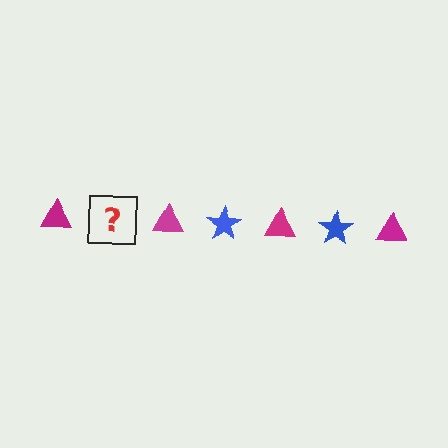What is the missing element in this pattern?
The missing element is a blue star.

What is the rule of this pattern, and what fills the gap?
The rule is that the pattern alternates between magenta triangle and blue star. The gap should be filled with a blue star.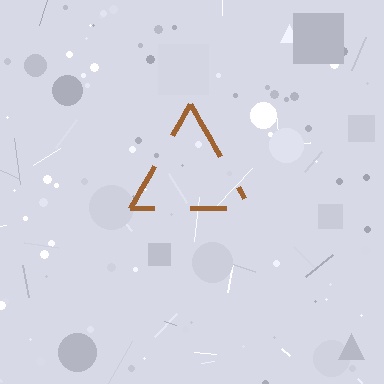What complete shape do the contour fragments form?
The contour fragments form a triangle.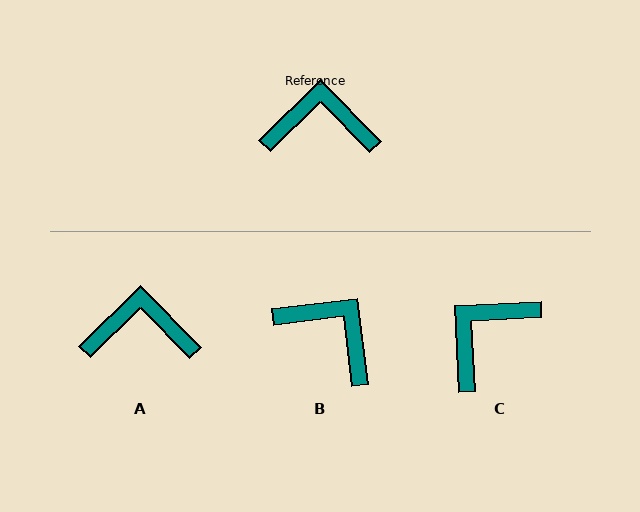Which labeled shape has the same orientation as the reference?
A.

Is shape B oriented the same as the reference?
No, it is off by about 38 degrees.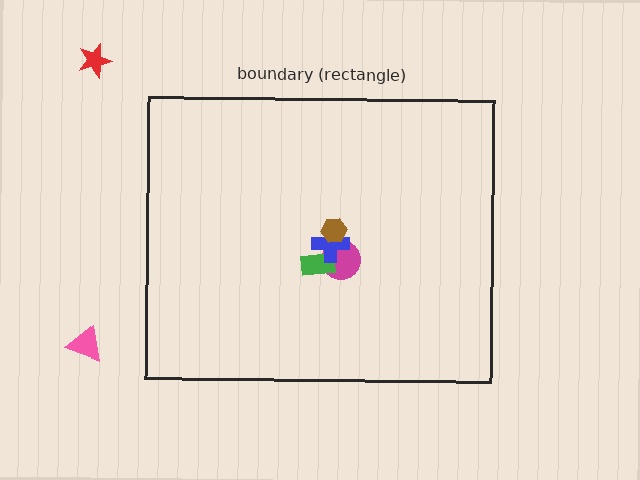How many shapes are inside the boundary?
4 inside, 2 outside.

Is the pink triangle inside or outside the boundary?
Outside.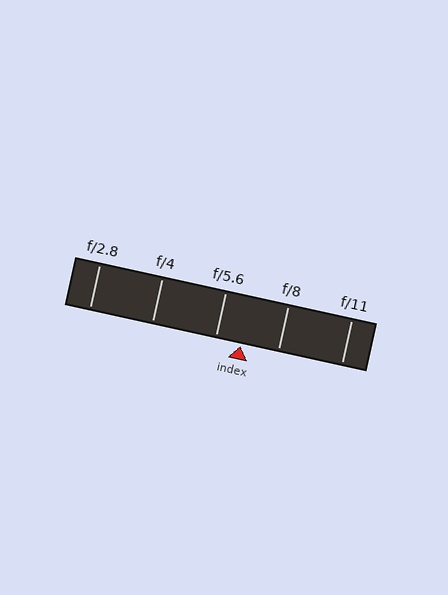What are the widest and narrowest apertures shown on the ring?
The widest aperture shown is f/2.8 and the narrowest is f/11.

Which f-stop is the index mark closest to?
The index mark is closest to f/5.6.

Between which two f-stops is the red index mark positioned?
The index mark is between f/5.6 and f/8.